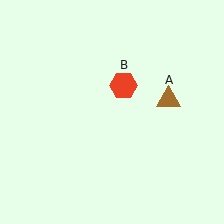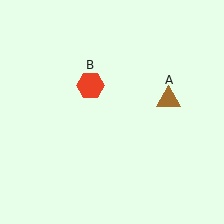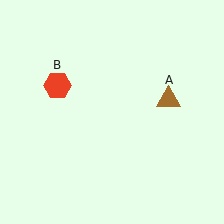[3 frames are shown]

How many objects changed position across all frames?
1 object changed position: red hexagon (object B).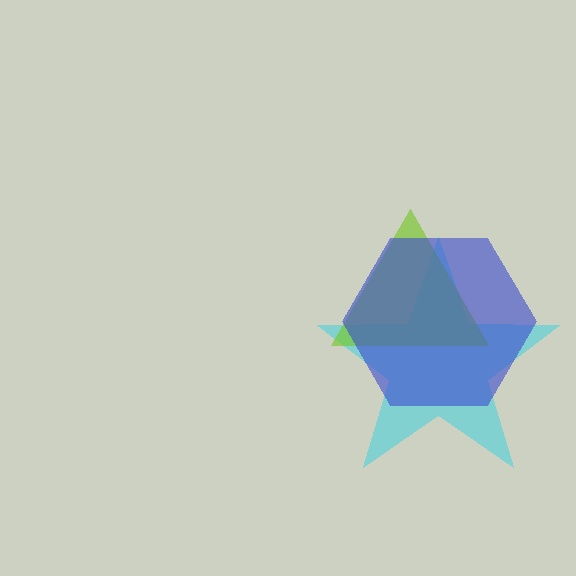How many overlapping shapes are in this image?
There are 3 overlapping shapes in the image.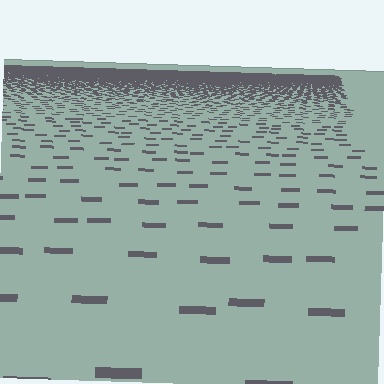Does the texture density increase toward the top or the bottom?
Density increases toward the top.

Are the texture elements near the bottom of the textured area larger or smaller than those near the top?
Larger. Near the bottom, elements are closer to the viewer and appear at a bigger on-screen size.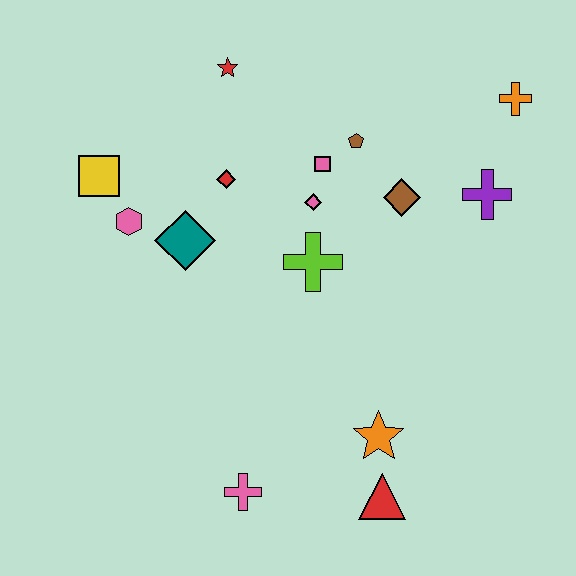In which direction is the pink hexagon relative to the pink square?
The pink hexagon is to the left of the pink square.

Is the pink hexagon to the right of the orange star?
No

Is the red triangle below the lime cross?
Yes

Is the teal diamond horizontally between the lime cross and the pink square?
No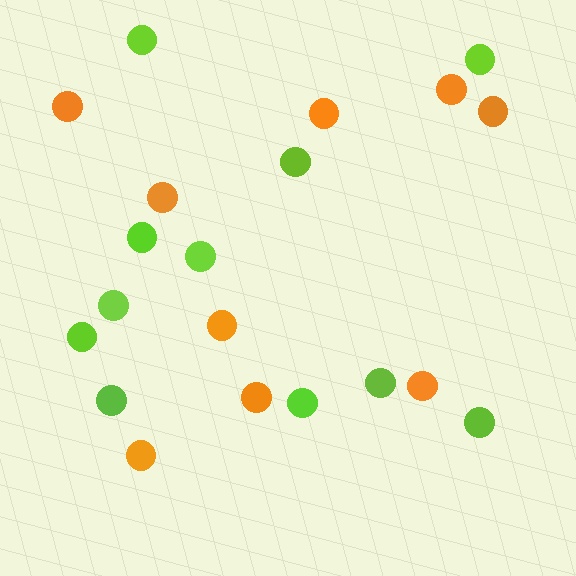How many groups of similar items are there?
There are 2 groups: one group of orange circles (9) and one group of lime circles (11).